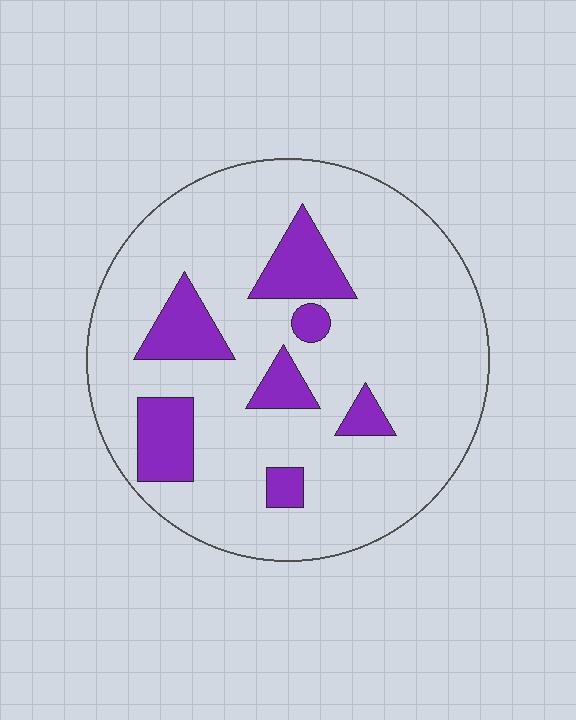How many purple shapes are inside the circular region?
7.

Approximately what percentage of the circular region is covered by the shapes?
Approximately 15%.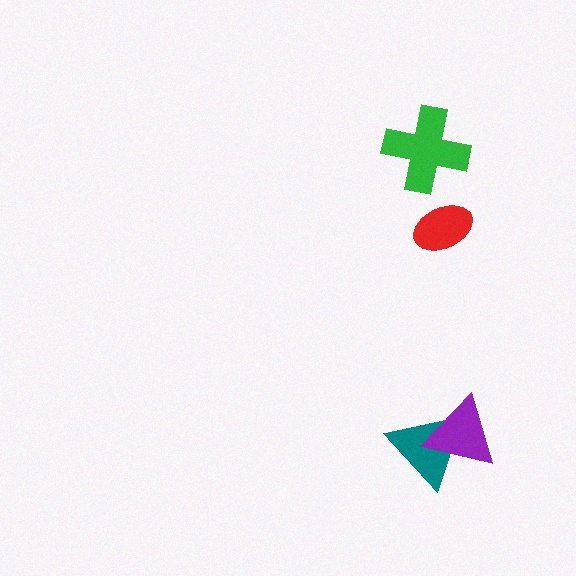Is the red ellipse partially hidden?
No, no other shape covers it.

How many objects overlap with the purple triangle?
1 object overlaps with the purple triangle.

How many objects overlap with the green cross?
0 objects overlap with the green cross.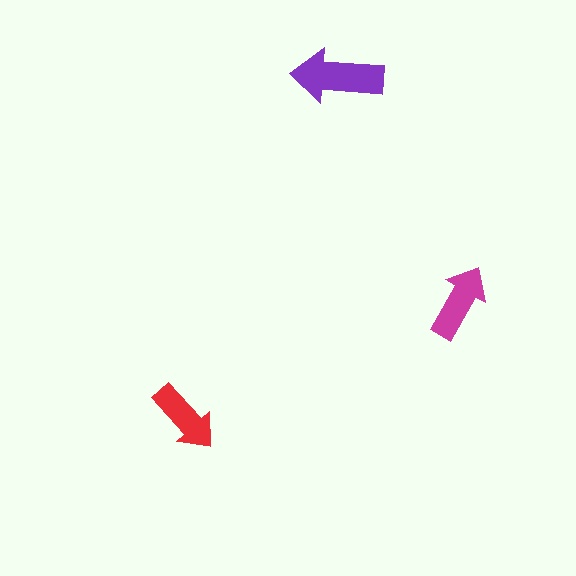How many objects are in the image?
There are 3 objects in the image.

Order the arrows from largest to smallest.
the purple one, the magenta one, the red one.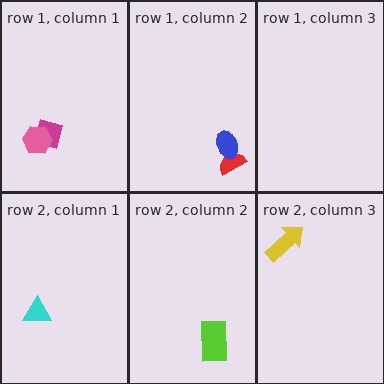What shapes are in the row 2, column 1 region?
The cyan triangle.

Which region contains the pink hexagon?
The row 1, column 1 region.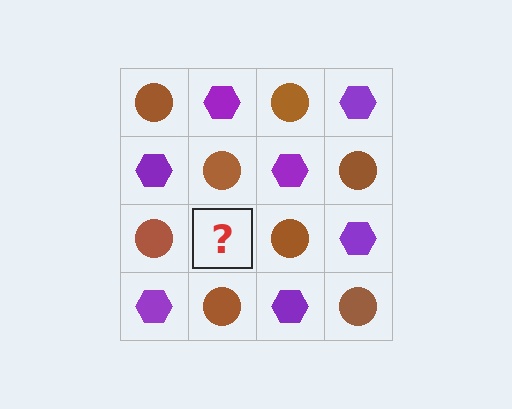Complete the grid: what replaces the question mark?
The question mark should be replaced with a purple hexagon.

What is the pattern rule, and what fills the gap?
The rule is that it alternates brown circle and purple hexagon in a checkerboard pattern. The gap should be filled with a purple hexagon.